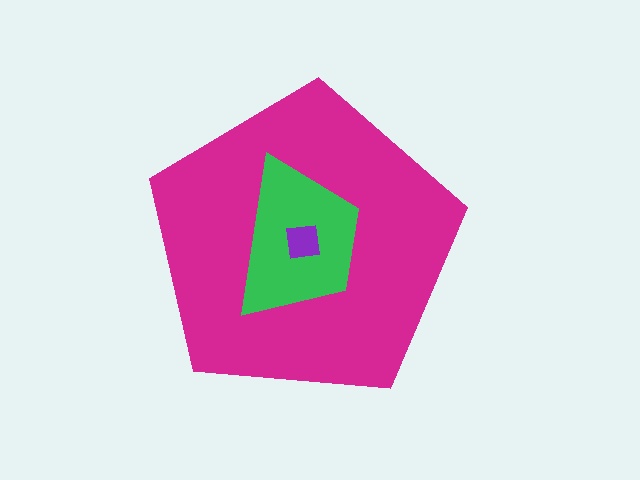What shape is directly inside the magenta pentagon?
The green trapezoid.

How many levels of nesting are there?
3.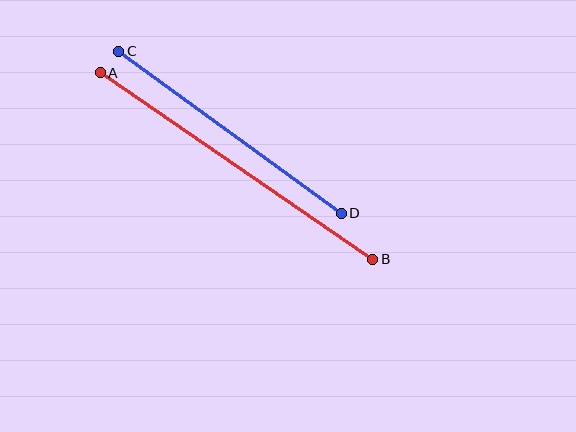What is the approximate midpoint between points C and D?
The midpoint is at approximately (230, 132) pixels.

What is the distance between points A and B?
The distance is approximately 330 pixels.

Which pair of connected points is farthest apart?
Points A and B are farthest apart.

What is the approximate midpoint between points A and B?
The midpoint is at approximately (236, 166) pixels.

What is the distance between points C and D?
The distance is approximately 275 pixels.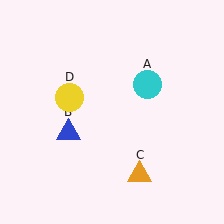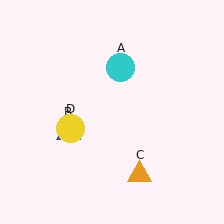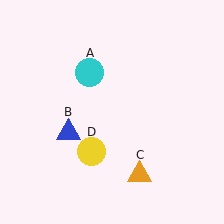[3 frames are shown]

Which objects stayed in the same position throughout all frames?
Blue triangle (object B) and orange triangle (object C) remained stationary.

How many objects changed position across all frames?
2 objects changed position: cyan circle (object A), yellow circle (object D).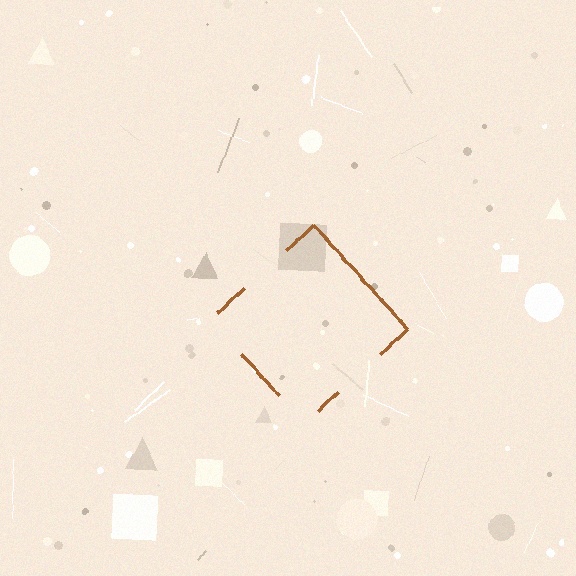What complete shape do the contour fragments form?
The contour fragments form a diamond.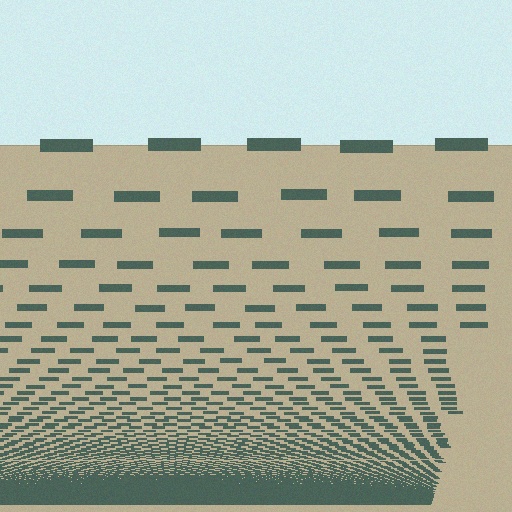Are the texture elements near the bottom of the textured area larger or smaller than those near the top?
Smaller. The gradient is inverted — elements near the bottom are smaller and denser.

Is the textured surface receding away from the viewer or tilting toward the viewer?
The surface appears to tilt toward the viewer. Texture elements get larger and sparser toward the top.